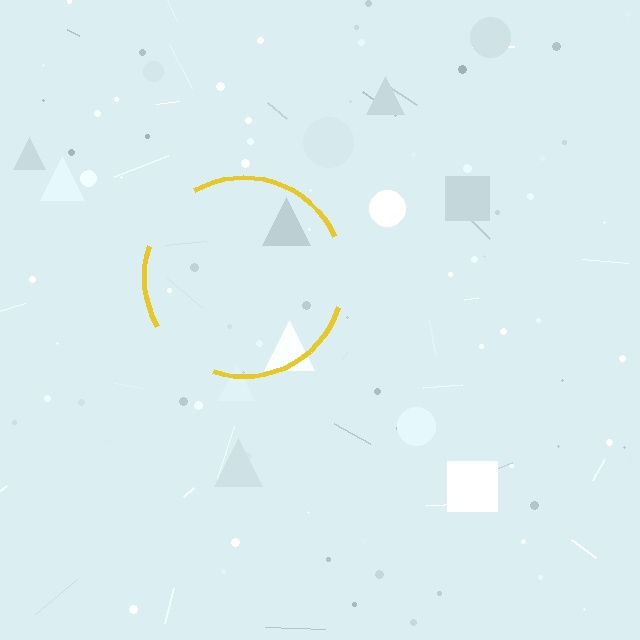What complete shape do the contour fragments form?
The contour fragments form a circle.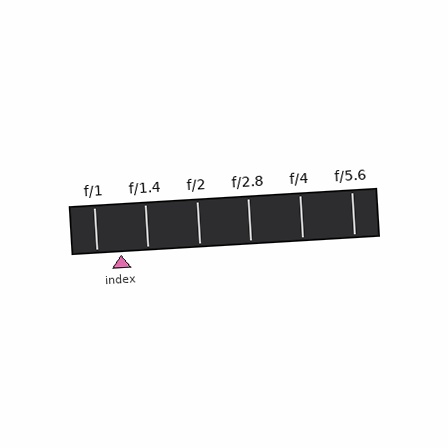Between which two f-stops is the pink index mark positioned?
The index mark is between f/1 and f/1.4.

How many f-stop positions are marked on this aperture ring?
There are 6 f-stop positions marked.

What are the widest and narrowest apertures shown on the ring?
The widest aperture shown is f/1 and the narrowest is f/5.6.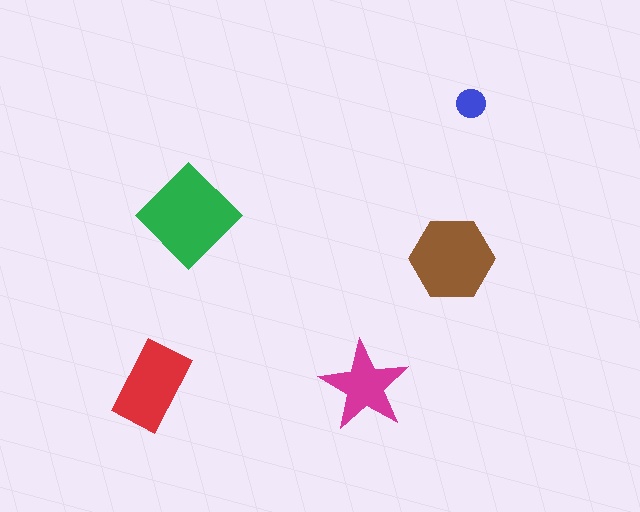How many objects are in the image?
There are 5 objects in the image.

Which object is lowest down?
The magenta star is bottommost.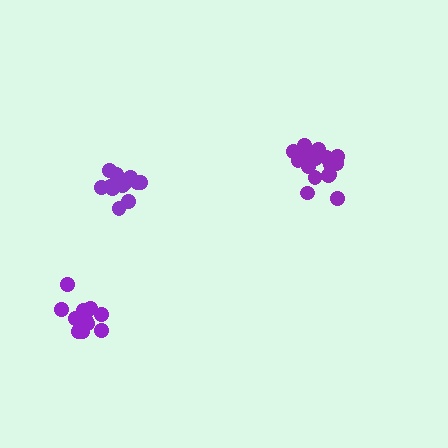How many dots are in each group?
Group 1: 17 dots, Group 2: 13 dots, Group 3: 12 dots (42 total).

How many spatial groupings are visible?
There are 3 spatial groupings.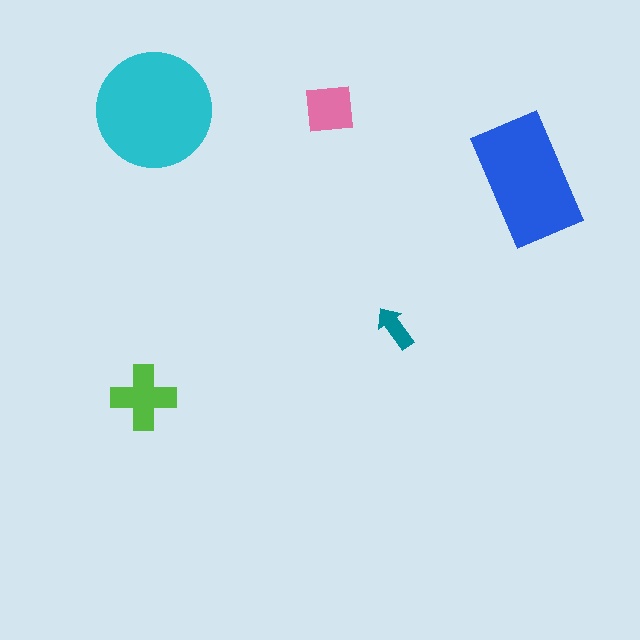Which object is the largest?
The cyan circle.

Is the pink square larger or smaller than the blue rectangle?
Smaller.